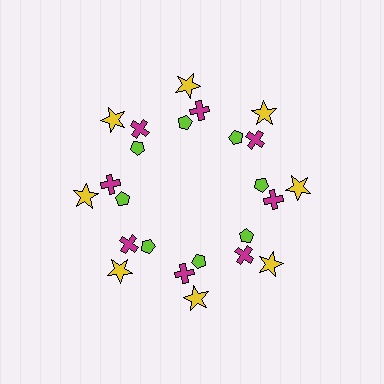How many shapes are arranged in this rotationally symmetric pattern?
There are 24 shapes, arranged in 8 groups of 3.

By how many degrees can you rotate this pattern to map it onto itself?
The pattern maps onto itself every 45 degrees of rotation.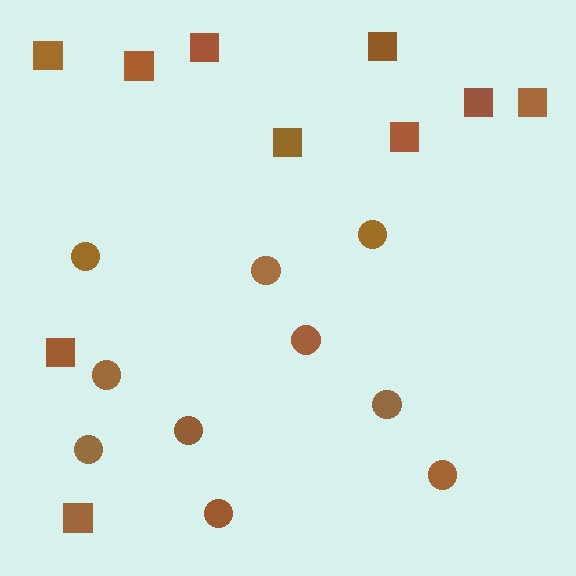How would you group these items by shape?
There are 2 groups: one group of circles (10) and one group of squares (10).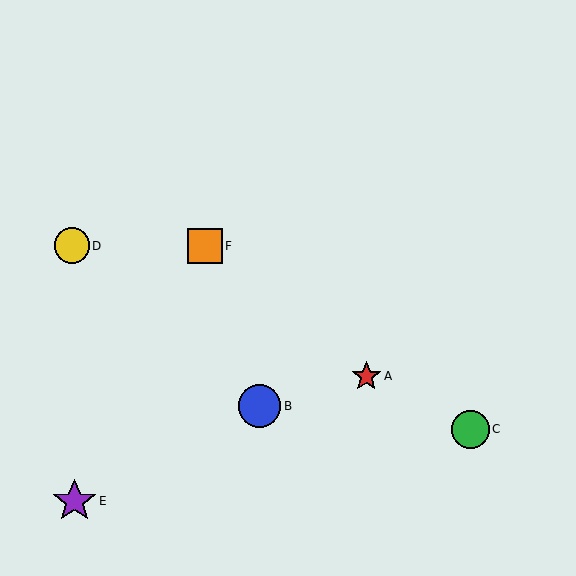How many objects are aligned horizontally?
2 objects (D, F) are aligned horizontally.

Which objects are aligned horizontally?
Objects D, F are aligned horizontally.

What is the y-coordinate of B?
Object B is at y≈406.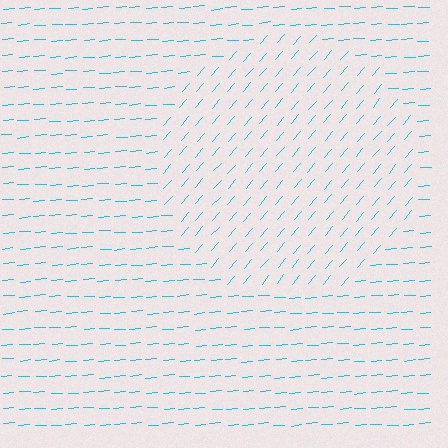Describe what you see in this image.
The image is filled with small cyan line segments. A circle region in the image has lines oriented differently from the surrounding lines, creating a visible texture boundary.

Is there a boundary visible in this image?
Yes, there is a texture boundary formed by a change in line orientation.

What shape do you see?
I see a circle.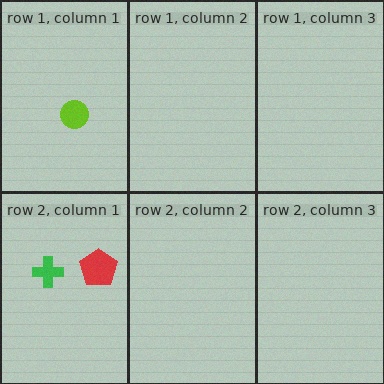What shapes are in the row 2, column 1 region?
The red pentagon, the green cross.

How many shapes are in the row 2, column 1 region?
2.